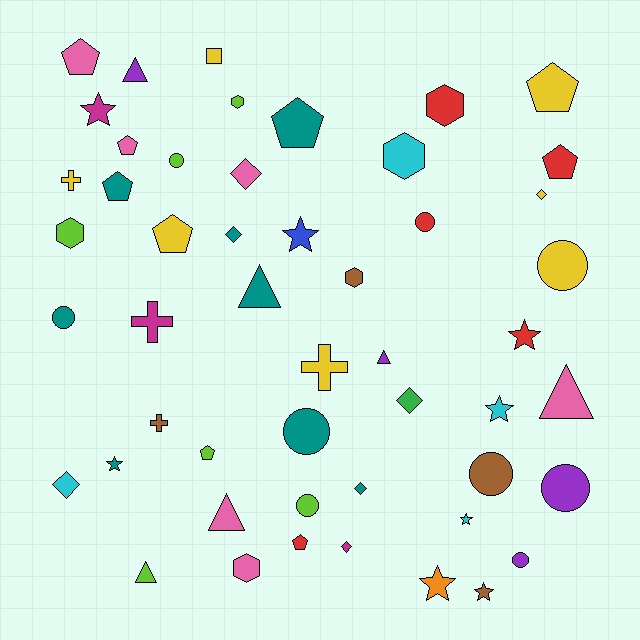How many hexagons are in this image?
There are 6 hexagons.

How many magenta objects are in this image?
There are 3 magenta objects.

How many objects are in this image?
There are 50 objects.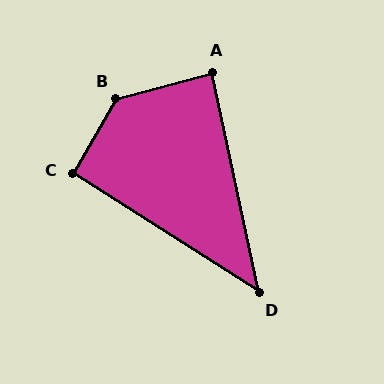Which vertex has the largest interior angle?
B, at approximately 134 degrees.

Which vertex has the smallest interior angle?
D, at approximately 46 degrees.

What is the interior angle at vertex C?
Approximately 93 degrees (approximately right).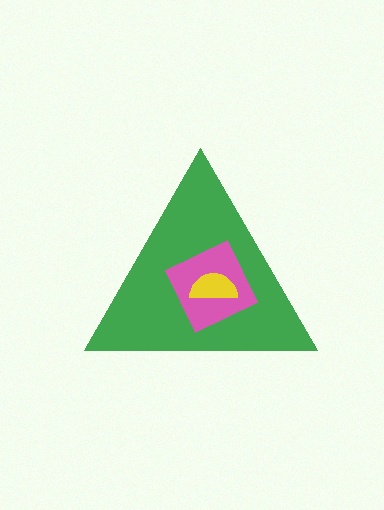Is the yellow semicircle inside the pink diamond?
Yes.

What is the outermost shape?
The green triangle.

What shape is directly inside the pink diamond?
The yellow semicircle.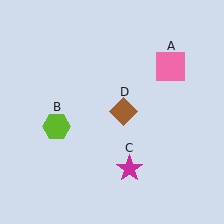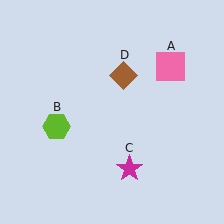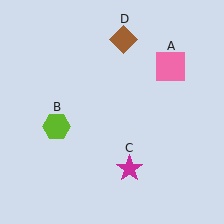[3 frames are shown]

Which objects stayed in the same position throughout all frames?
Pink square (object A) and lime hexagon (object B) and magenta star (object C) remained stationary.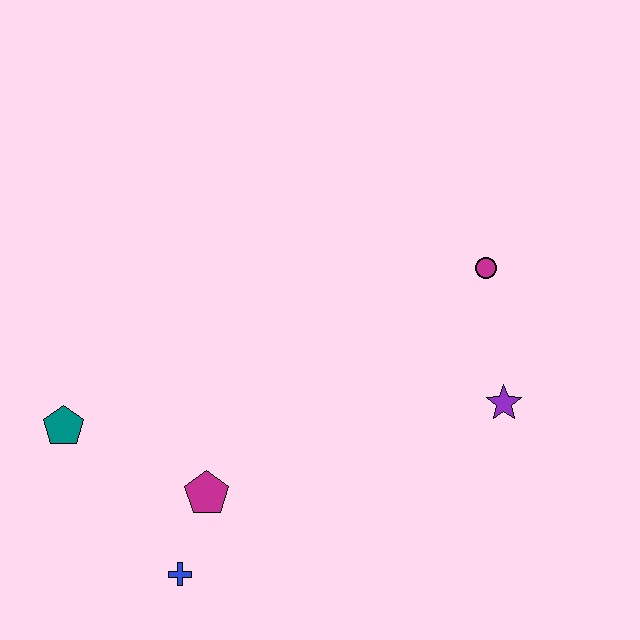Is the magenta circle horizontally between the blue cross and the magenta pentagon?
No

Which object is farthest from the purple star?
The teal pentagon is farthest from the purple star.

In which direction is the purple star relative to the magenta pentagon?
The purple star is to the right of the magenta pentagon.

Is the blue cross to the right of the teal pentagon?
Yes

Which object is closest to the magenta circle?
The purple star is closest to the magenta circle.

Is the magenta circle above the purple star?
Yes